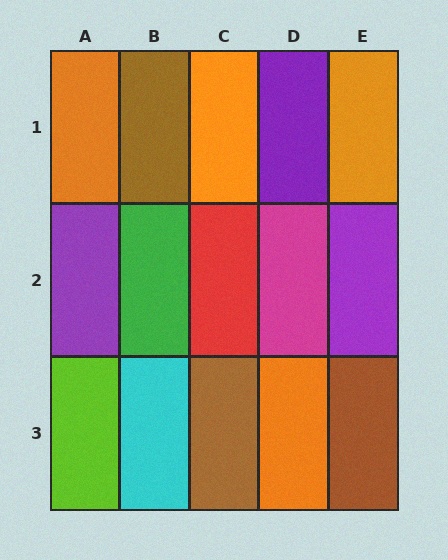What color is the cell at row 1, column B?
Brown.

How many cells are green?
1 cell is green.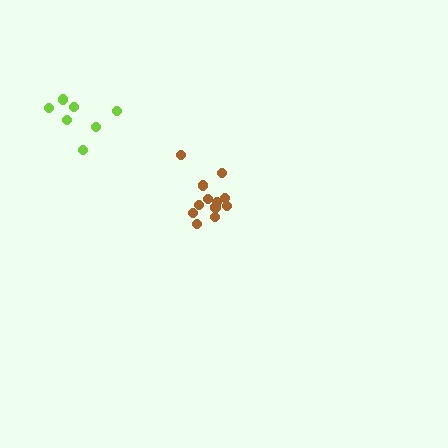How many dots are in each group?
Group 1: 7 dots, Group 2: 12 dots (19 total).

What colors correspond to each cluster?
The clusters are colored: lime, brown.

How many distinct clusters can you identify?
There are 2 distinct clusters.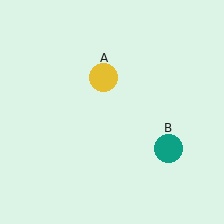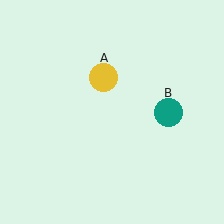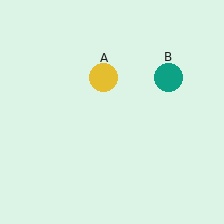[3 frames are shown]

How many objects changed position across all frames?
1 object changed position: teal circle (object B).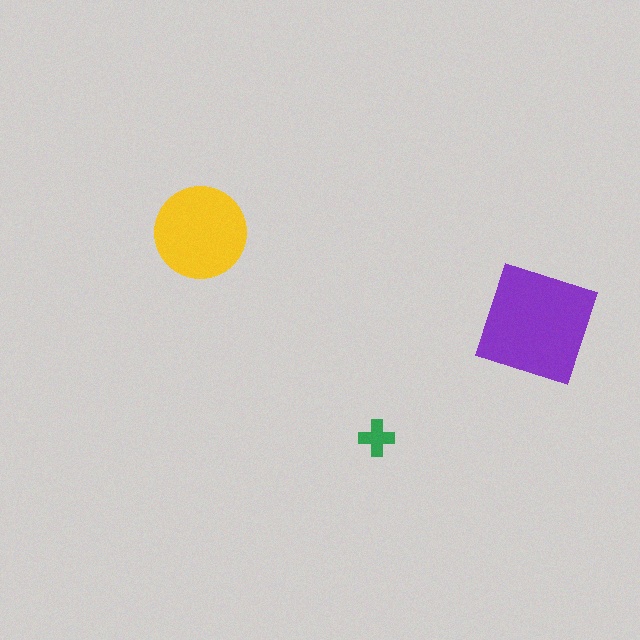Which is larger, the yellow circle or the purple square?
The purple square.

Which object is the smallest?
The green cross.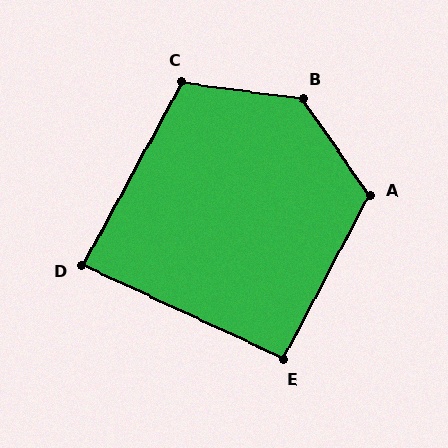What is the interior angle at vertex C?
Approximately 111 degrees (obtuse).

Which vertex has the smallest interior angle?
D, at approximately 86 degrees.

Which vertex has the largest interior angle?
B, at approximately 132 degrees.